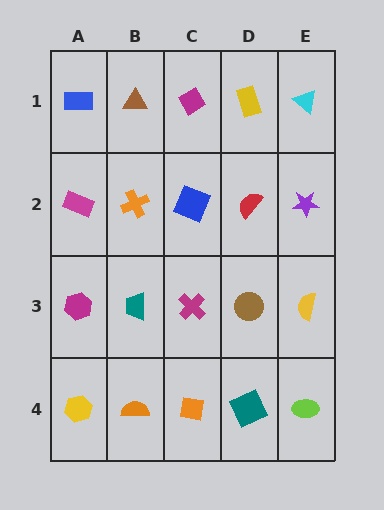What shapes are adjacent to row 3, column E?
A purple star (row 2, column E), a lime ellipse (row 4, column E), a brown circle (row 3, column D).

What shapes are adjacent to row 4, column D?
A brown circle (row 3, column D), an orange square (row 4, column C), a lime ellipse (row 4, column E).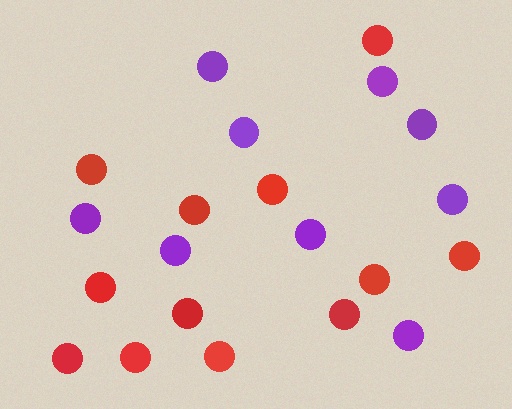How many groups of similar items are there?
There are 2 groups: one group of purple circles (9) and one group of red circles (12).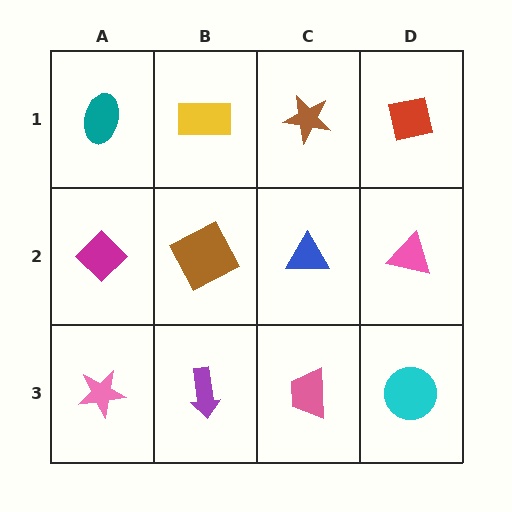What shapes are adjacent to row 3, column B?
A brown square (row 2, column B), a pink star (row 3, column A), a pink trapezoid (row 3, column C).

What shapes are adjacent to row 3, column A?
A magenta diamond (row 2, column A), a purple arrow (row 3, column B).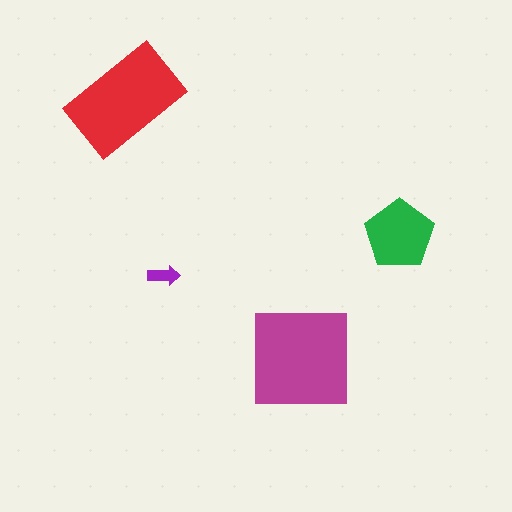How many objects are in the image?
There are 4 objects in the image.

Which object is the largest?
The magenta square.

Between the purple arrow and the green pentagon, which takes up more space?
The green pentagon.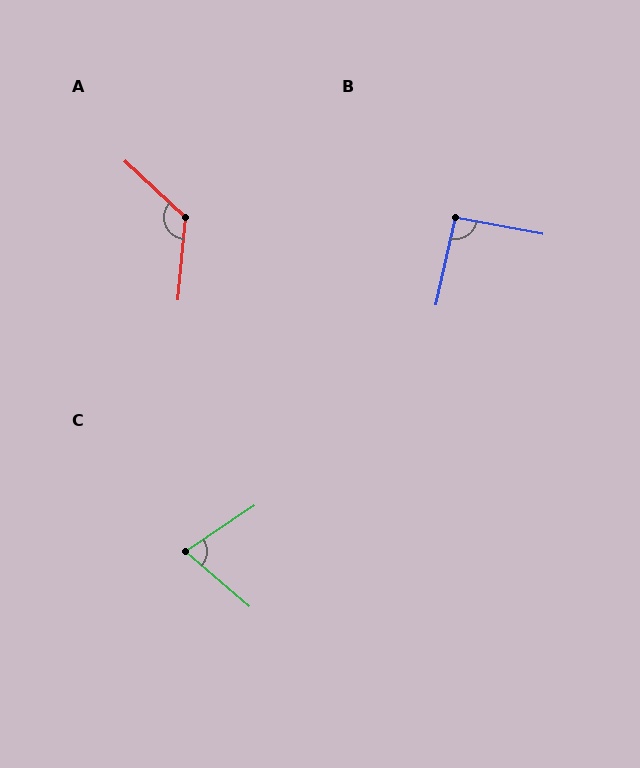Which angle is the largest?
A, at approximately 128 degrees.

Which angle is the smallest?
C, at approximately 75 degrees.